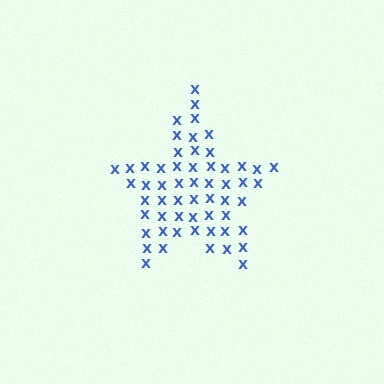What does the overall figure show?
The overall figure shows a star.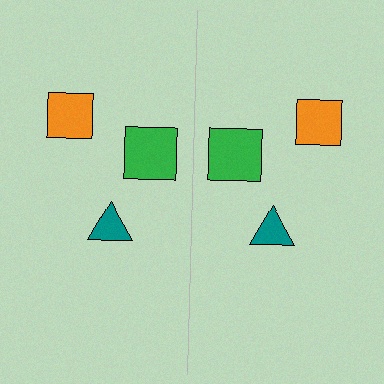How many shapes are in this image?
There are 6 shapes in this image.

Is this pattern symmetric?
Yes, this pattern has bilateral (reflection) symmetry.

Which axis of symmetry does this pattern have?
The pattern has a vertical axis of symmetry running through the center of the image.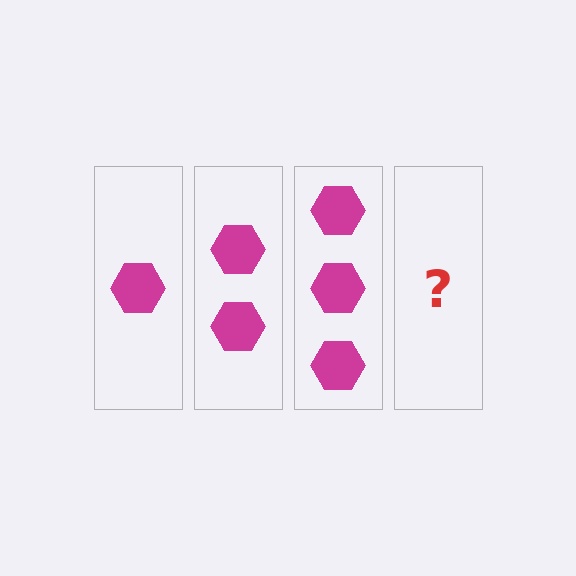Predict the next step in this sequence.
The next step is 4 hexagons.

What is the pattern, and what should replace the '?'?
The pattern is that each step adds one more hexagon. The '?' should be 4 hexagons.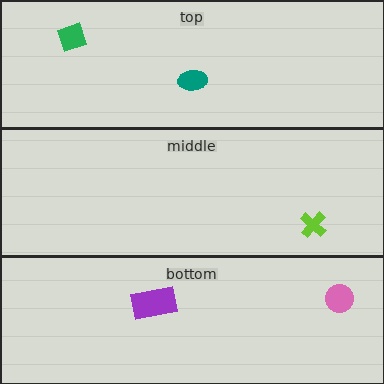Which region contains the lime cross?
The middle region.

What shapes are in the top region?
The teal ellipse, the green diamond.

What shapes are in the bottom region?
The purple rectangle, the pink circle.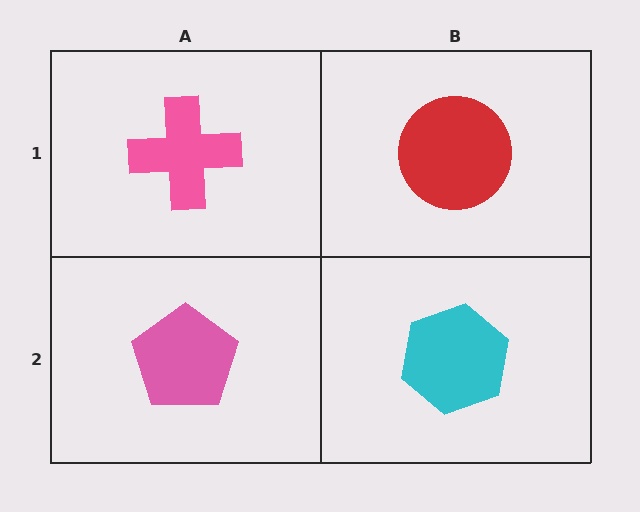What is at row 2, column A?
A pink pentagon.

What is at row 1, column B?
A red circle.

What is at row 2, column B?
A cyan hexagon.